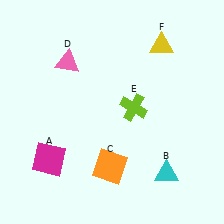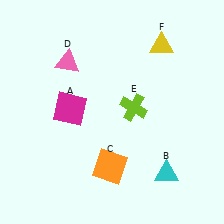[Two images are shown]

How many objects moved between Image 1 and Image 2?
1 object moved between the two images.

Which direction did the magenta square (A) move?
The magenta square (A) moved up.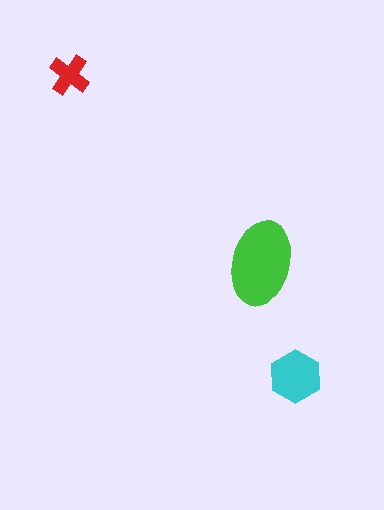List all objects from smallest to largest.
The red cross, the cyan hexagon, the green ellipse.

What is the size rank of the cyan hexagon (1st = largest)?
2nd.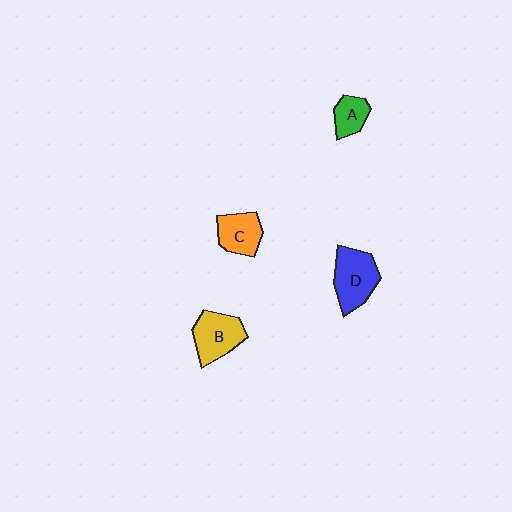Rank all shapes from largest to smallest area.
From largest to smallest: D (blue), B (yellow), C (orange), A (green).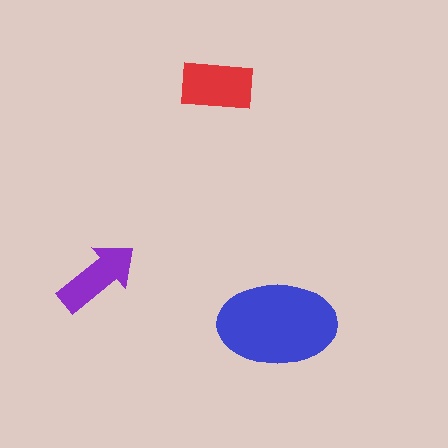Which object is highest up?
The red rectangle is topmost.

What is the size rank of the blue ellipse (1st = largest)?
1st.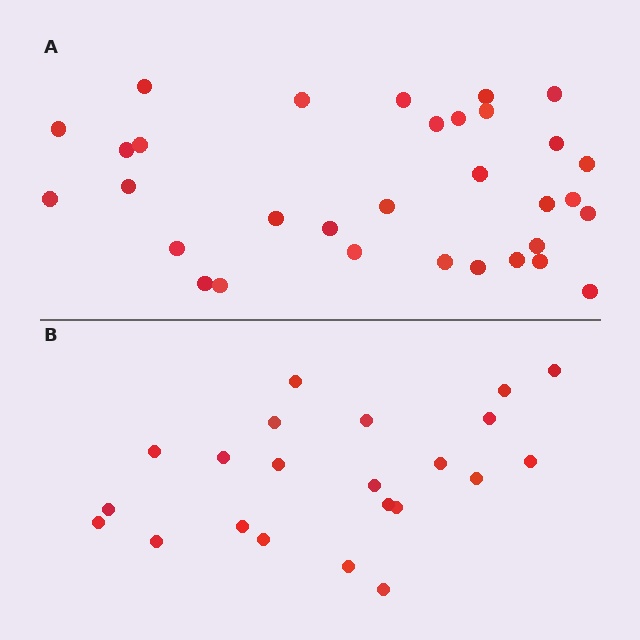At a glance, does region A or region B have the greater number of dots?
Region A (the top region) has more dots.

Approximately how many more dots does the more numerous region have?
Region A has roughly 10 or so more dots than region B.